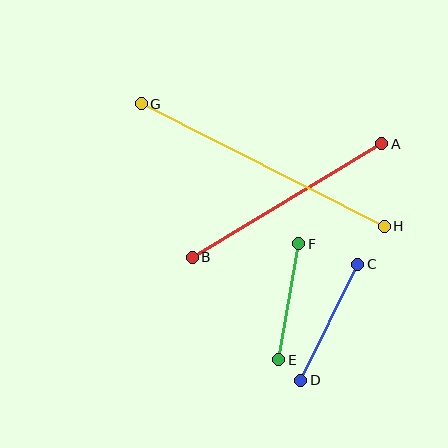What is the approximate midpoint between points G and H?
The midpoint is at approximately (263, 165) pixels.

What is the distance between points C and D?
The distance is approximately 129 pixels.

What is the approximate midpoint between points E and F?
The midpoint is at approximately (289, 302) pixels.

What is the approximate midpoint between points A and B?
The midpoint is at approximately (287, 200) pixels.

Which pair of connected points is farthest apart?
Points G and H are farthest apart.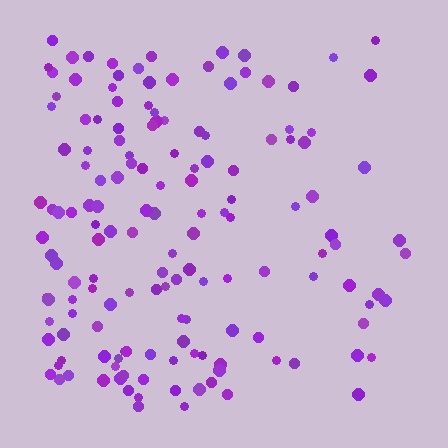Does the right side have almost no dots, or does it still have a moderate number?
Still a moderate number, just noticeably fewer than the left.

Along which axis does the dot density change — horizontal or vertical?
Horizontal.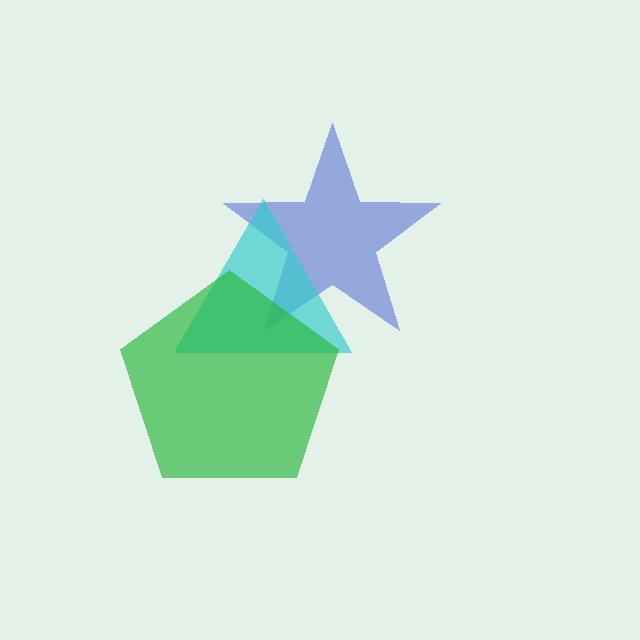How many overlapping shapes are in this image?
There are 3 overlapping shapes in the image.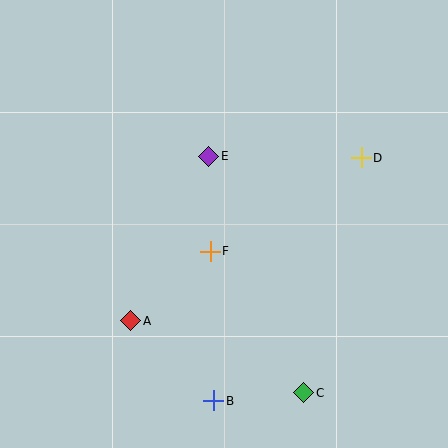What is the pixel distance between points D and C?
The distance between D and C is 242 pixels.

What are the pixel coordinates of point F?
Point F is at (210, 251).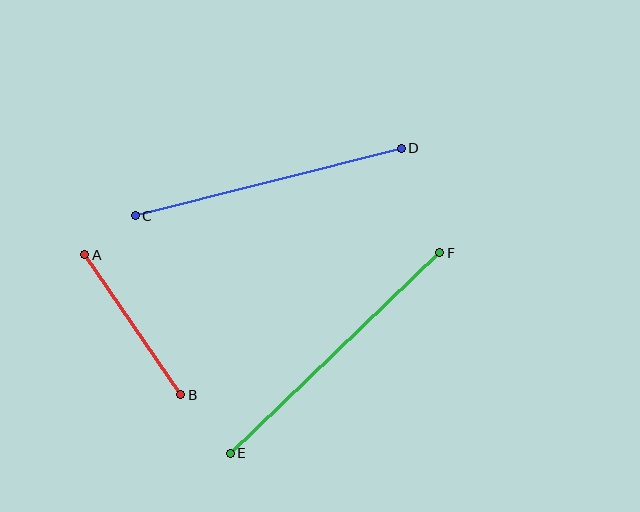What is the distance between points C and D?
The distance is approximately 274 pixels.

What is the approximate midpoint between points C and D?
The midpoint is at approximately (268, 182) pixels.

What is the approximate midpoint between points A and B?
The midpoint is at approximately (133, 325) pixels.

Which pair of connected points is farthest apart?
Points E and F are farthest apart.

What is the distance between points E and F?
The distance is approximately 290 pixels.